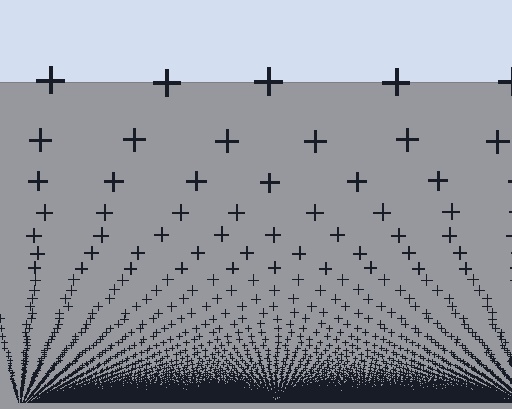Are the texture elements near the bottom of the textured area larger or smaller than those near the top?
Smaller. The gradient is inverted — elements near the bottom are smaller and denser.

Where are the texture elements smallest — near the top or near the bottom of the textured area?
Near the bottom.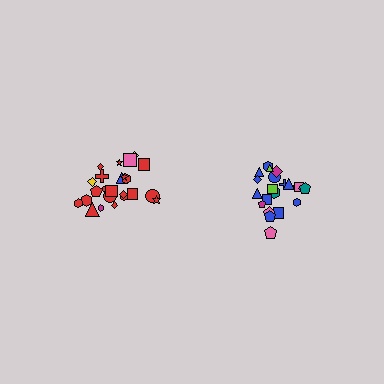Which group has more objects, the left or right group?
The left group.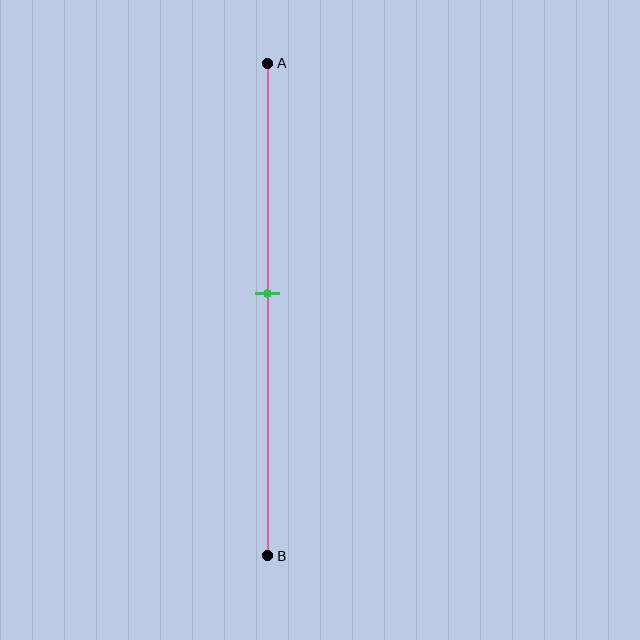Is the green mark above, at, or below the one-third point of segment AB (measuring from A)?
The green mark is below the one-third point of segment AB.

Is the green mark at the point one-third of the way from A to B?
No, the mark is at about 45% from A, not at the 33% one-third point.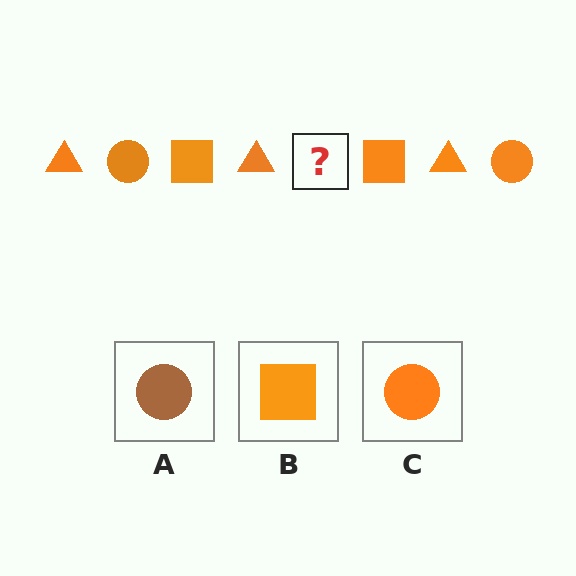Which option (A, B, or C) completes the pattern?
C.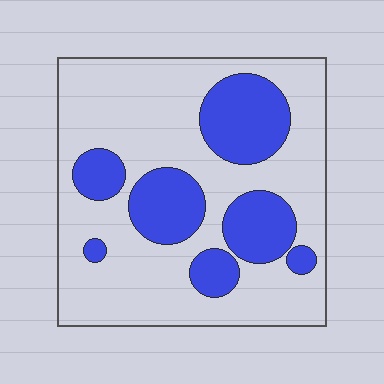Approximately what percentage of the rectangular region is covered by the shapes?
Approximately 30%.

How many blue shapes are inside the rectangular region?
7.